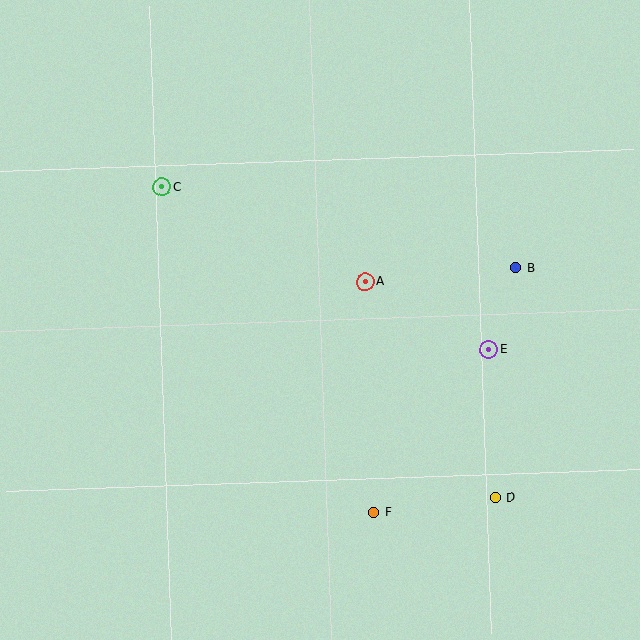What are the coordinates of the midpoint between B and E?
The midpoint between B and E is at (503, 309).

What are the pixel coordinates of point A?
Point A is at (365, 282).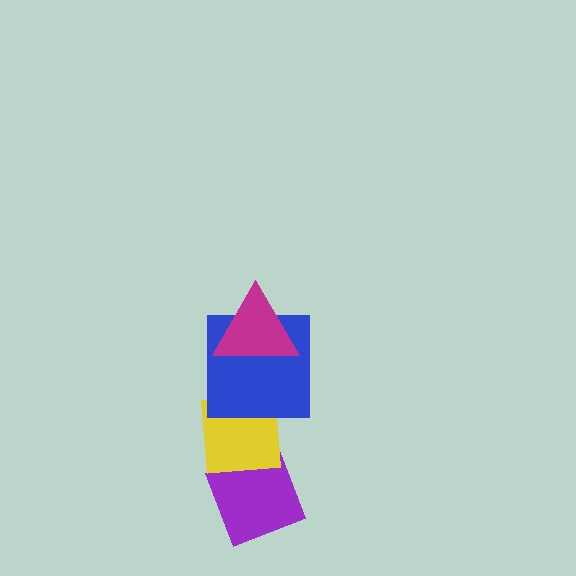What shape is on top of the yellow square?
The blue square is on top of the yellow square.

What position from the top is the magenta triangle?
The magenta triangle is 1st from the top.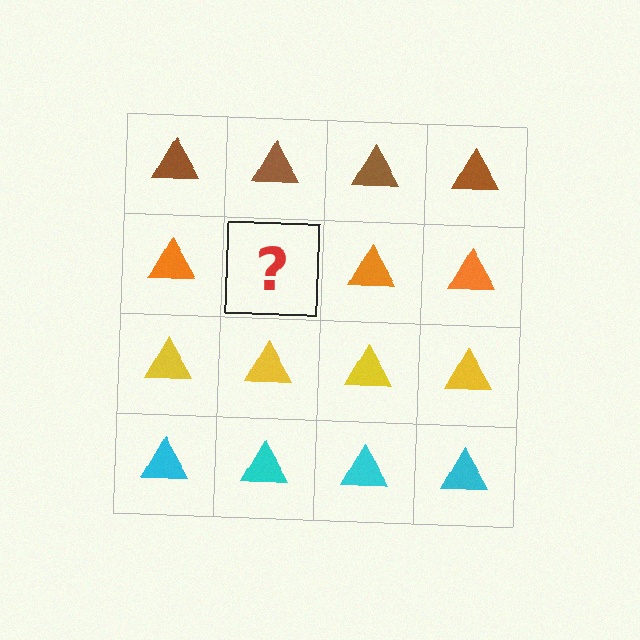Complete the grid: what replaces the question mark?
The question mark should be replaced with an orange triangle.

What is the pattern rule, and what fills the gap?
The rule is that each row has a consistent color. The gap should be filled with an orange triangle.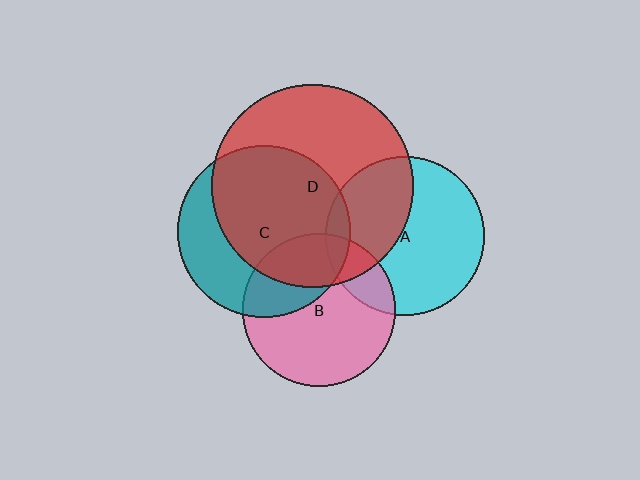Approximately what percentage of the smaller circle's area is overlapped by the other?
Approximately 25%.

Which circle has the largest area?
Circle D (red).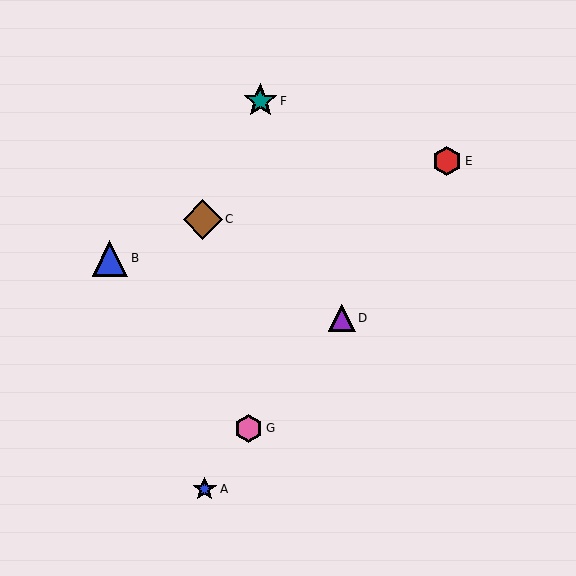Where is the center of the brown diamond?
The center of the brown diamond is at (203, 219).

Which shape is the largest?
The brown diamond (labeled C) is the largest.